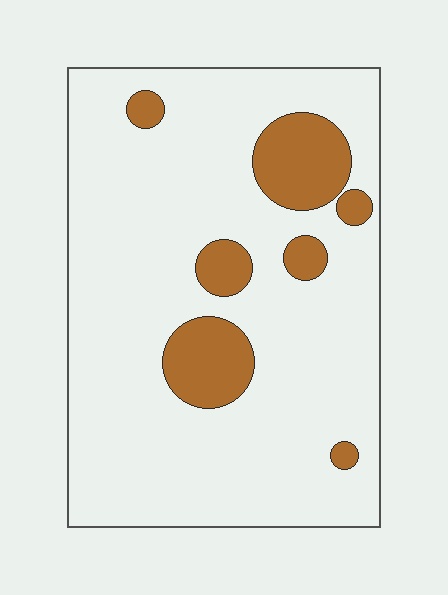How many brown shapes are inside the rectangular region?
7.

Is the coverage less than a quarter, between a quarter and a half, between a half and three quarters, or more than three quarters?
Less than a quarter.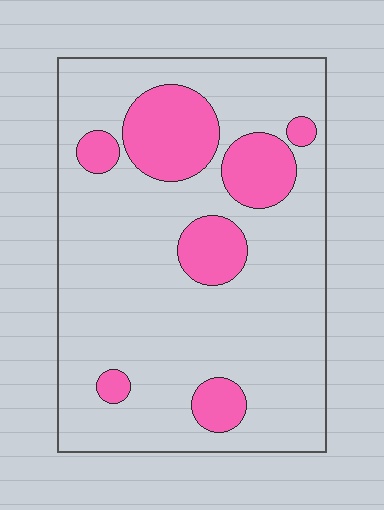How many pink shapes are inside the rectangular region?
7.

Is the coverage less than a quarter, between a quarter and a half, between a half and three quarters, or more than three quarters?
Less than a quarter.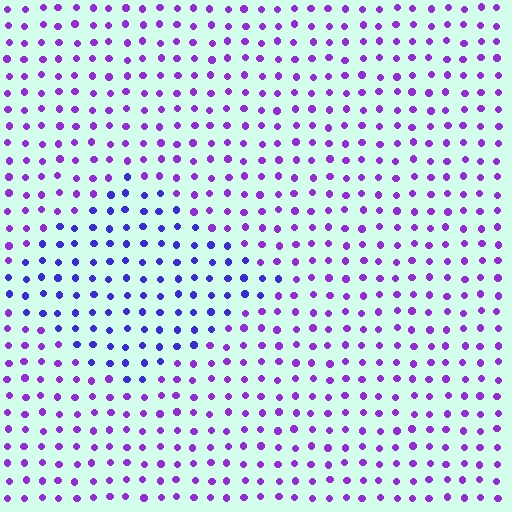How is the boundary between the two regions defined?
The boundary is defined purely by a slight shift in hue (about 32 degrees). Spacing, size, and orientation are identical on both sides.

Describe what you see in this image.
The image is filled with small purple elements in a uniform arrangement. A diamond-shaped region is visible where the elements are tinted to a slightly different hue, forming a subtle color boundary.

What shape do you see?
I see a diamond.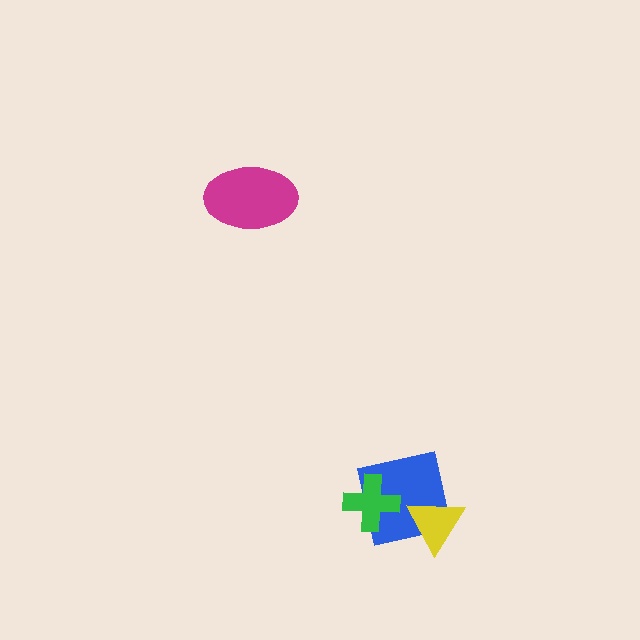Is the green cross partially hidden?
No, no other shape covers it.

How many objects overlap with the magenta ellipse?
0 objects overlap with the magenta ellipse.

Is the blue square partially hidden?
Yes, it is partially covered by another shape.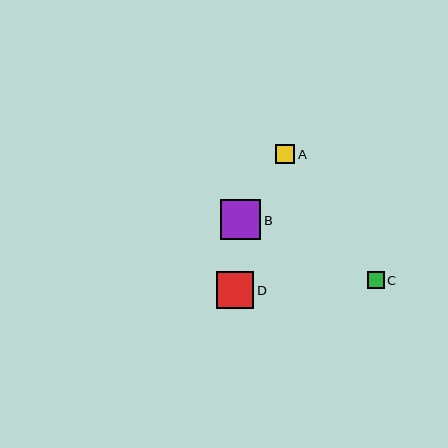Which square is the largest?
Square B is the largest with a size of approximately 41 pixels.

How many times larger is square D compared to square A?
Square D is approximately 1.9 times the size of square A.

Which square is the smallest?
Square C is the smallest with a size of approximately 17 pixels.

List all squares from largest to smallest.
From largest to smallest: B, D, A, C.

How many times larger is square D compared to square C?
Square D is approximately 2.3 times the size of square C.